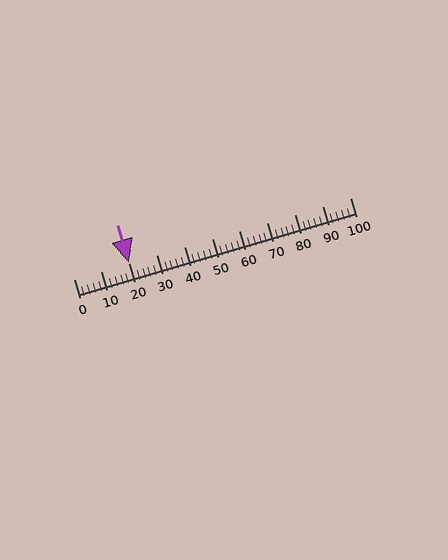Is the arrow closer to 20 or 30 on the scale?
The arrow is closer to 20.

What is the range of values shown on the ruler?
The ruler shows values from 0 to 100.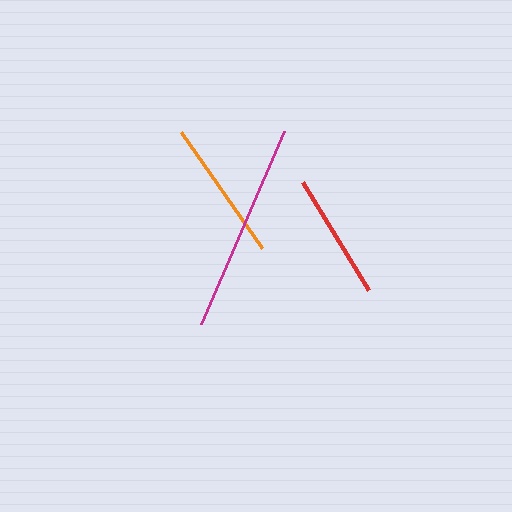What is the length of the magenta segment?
The magenta segment is approximately 210 pixels long.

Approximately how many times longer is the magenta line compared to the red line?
The magenta line is approximately 1.7 times the length of the red line.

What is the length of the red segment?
The red segment is approximately 126 pixels long.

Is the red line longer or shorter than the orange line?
The orange line is longer than the red line.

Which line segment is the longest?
The magenta line is the longest at approximately 210 pixels.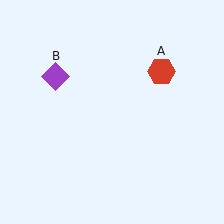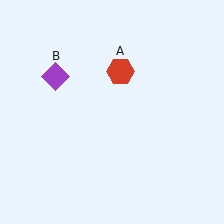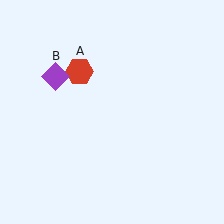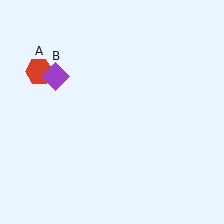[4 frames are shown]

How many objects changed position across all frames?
1 object changed position: red hexagon (object A).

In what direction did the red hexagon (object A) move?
The red hexagon (object A) moved left.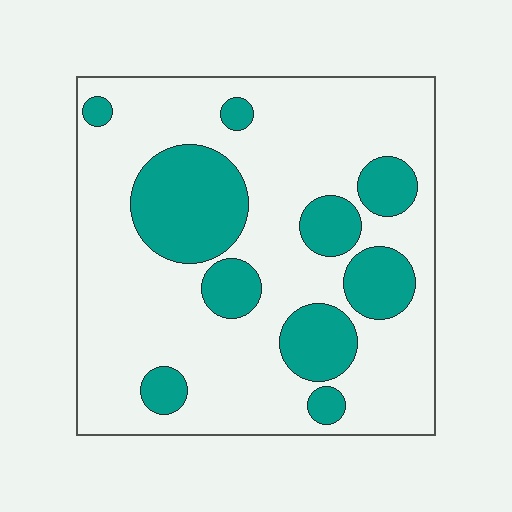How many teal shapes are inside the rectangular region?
10.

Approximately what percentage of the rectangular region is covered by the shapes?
Approximately 25%.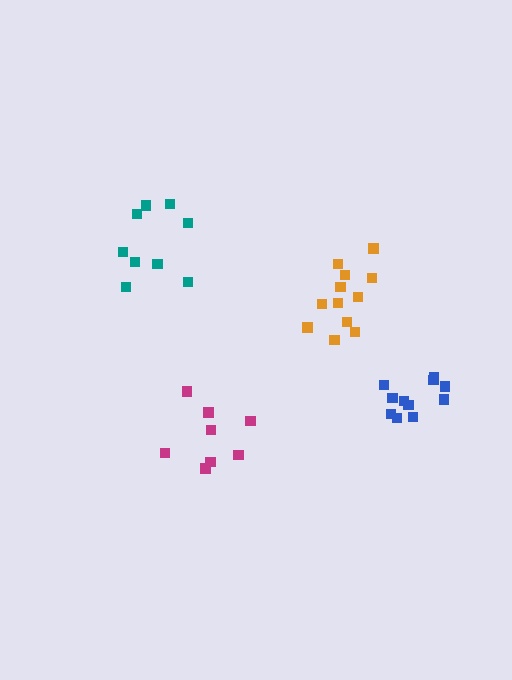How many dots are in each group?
Group 1: 9 dots, Group 2: 12 dots, Group 3: 11 dots, Group 4: 8 dots (40 total).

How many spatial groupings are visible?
There are 4 spatial groupings.